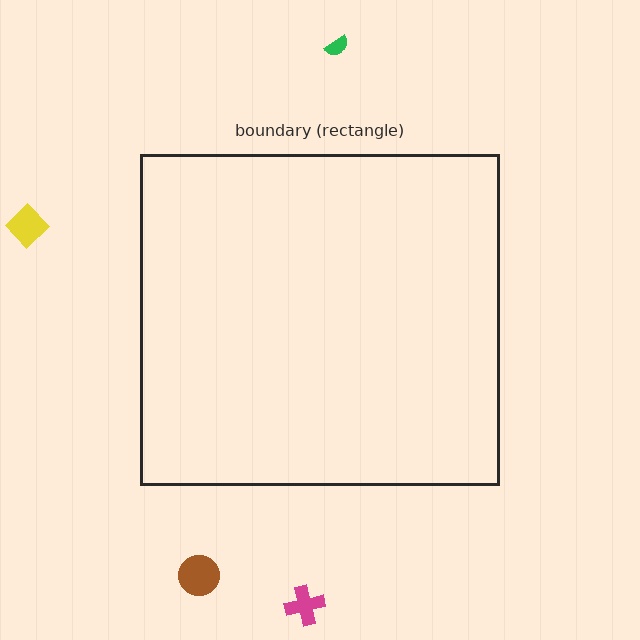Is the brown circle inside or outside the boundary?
Outside.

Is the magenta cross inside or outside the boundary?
Outside.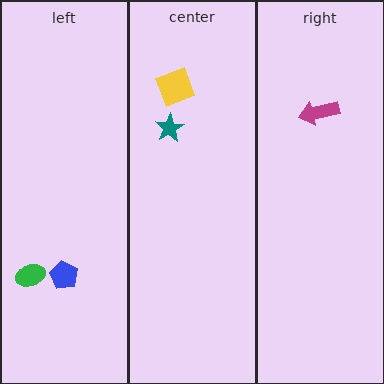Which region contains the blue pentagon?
The left region.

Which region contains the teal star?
The center region.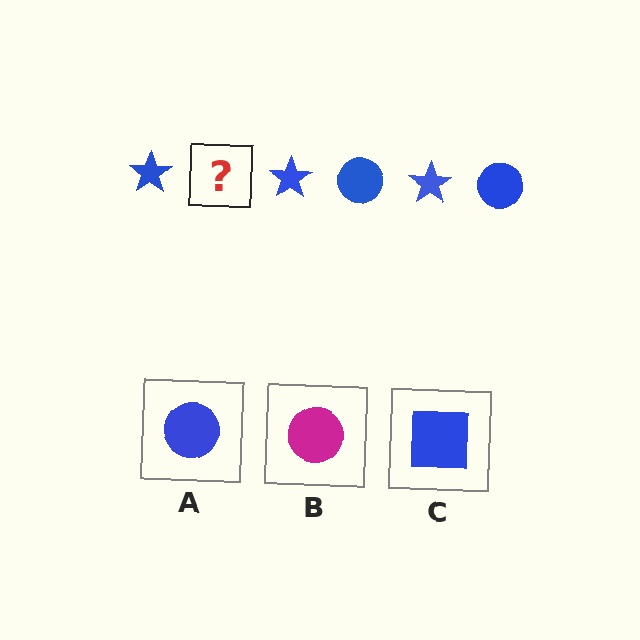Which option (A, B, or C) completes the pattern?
A.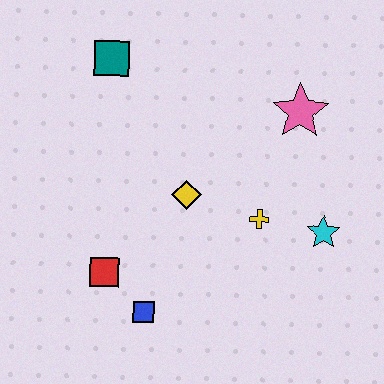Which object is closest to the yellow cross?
The cyan star is closest to the yellow cross.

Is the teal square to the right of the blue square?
No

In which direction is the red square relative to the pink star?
The red square is to the left of the pink star.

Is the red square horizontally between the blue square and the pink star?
No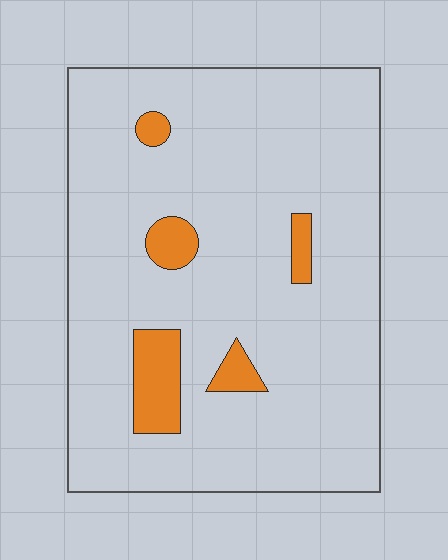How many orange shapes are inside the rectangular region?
5.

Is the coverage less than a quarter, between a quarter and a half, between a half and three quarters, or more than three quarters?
Less than a quarter.